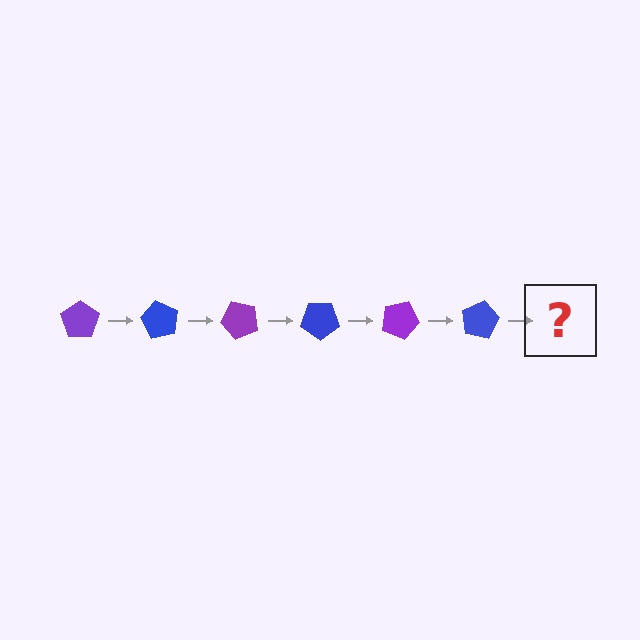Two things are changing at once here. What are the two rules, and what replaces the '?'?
The two rules are that it rotates 60 degrees each step and the color cycles through purple and blue. The '?' should be a purple pentagon, rotated 360 degrees from the start.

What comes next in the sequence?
The next element should be a purple pentagon, rotated 360 degrees from the start.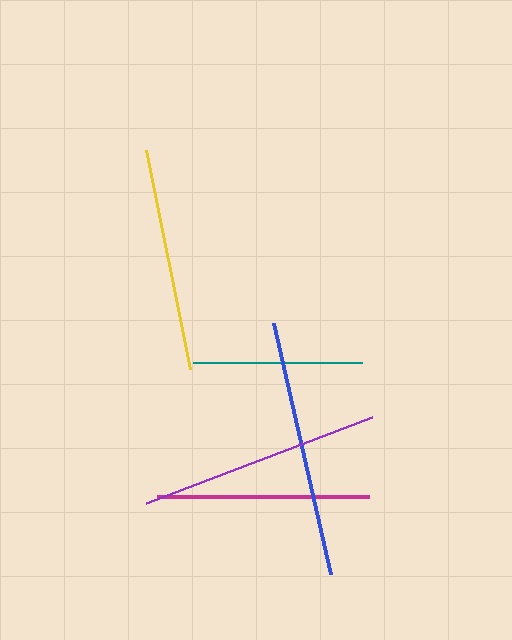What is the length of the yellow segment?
The yellow segment is approximately 224 pixels long.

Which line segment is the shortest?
The teal line is the shortest at approximately 168 pixels.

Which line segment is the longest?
The blue line is the longest at approximately 257 pixels.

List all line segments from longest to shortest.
From longest to shortest: blue, purple, yellow, magenta, teal.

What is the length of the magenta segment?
The magenta segment is approximately 212 pixels long.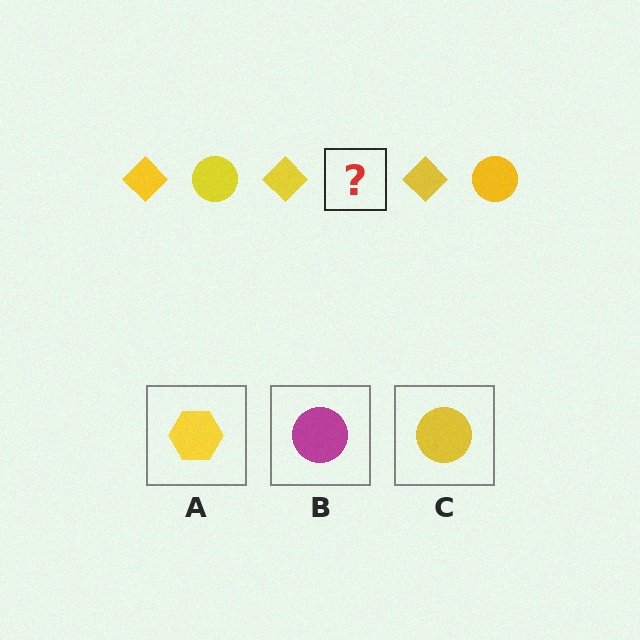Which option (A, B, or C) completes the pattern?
C.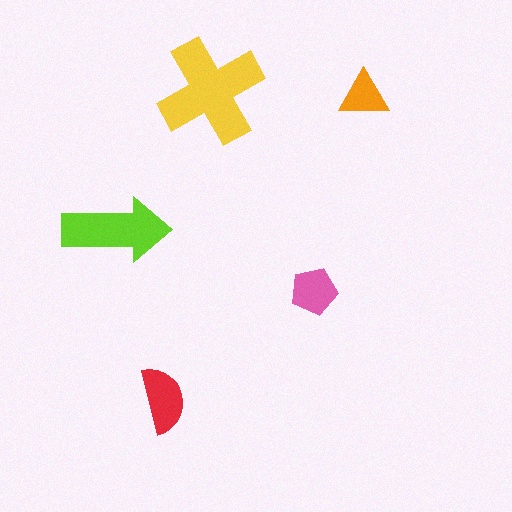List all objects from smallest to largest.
The orange triangle, the pink pentagon, the red semicircle, the lime arrow, the yellow cross.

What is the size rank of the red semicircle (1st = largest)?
3rd.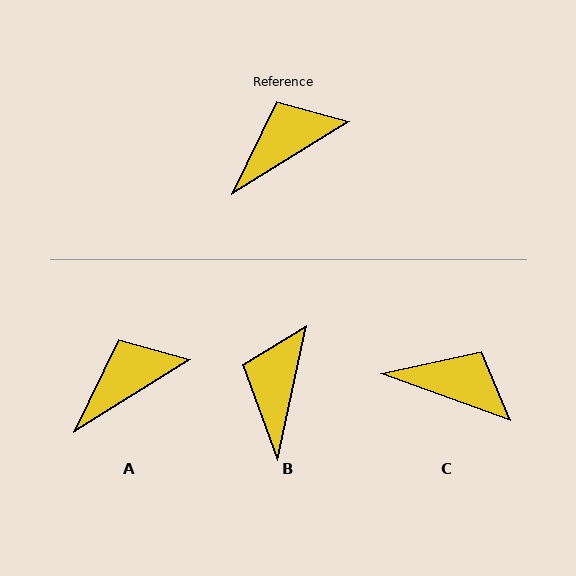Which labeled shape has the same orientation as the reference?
A.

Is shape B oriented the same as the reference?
No, it is off by about 46 degrees.